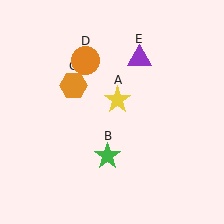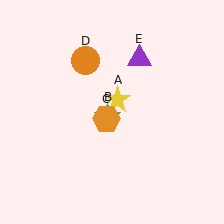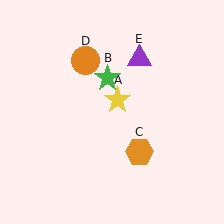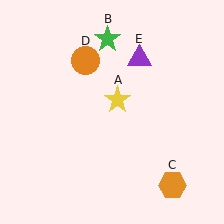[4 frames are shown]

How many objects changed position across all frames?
2 objects changed position: green star (object B), orange hexagon (object C).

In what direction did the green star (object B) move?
The green star (object B) moved up.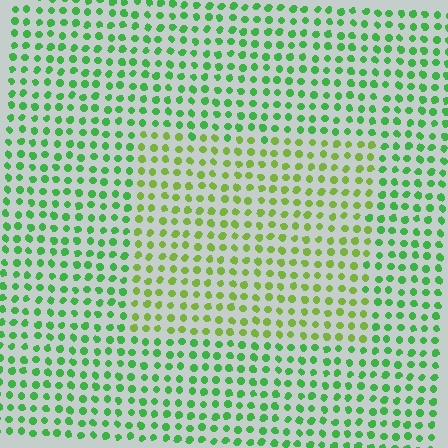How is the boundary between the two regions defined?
The boundary is defined purely by a slight shift in hue (about 34 degrees). Spacing, size, and orientation are identical on both sides.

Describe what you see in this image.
The image is filled with small green elements in a uniform arrangement. A rectangle-shaped region is visible where the elements are tinted to a slightly different hue, forming a subtle color boundary.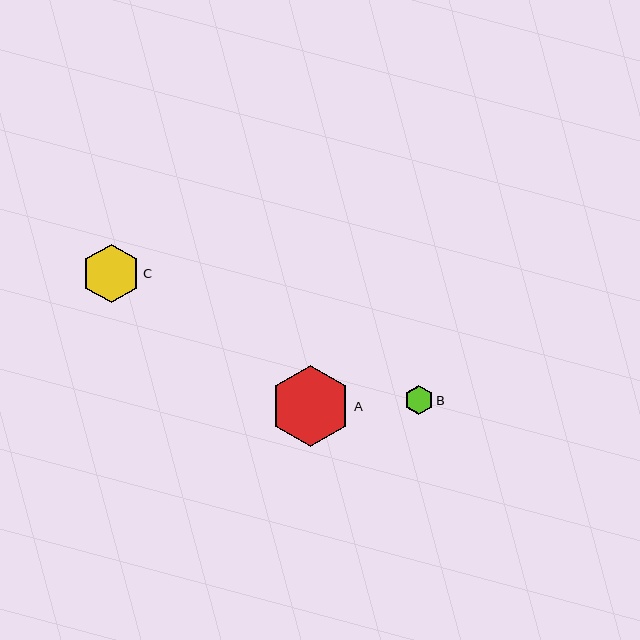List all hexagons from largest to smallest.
From largest to smallest: A, C, B.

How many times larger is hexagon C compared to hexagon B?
Hexagon C is approximately 2.0 times the size of hexagon B.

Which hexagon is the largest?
Hexagon A is the largest with a size of approximately 81 pixels.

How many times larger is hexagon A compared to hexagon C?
Hexagon A is approximately 1.4 times the size of hexagon C.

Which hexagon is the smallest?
Hexagon B is the smallest with a size of approximately 29 pixels.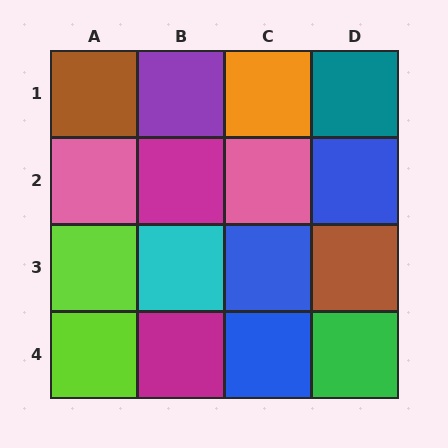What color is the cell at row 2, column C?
Pink.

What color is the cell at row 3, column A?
Lime.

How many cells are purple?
1 cell is purple.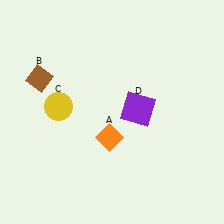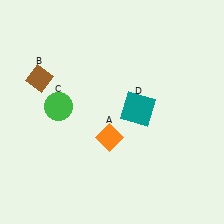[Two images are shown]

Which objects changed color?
C changed from yellow to green. D changed from purple to teal.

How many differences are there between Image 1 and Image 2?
There are 2 differences between the two images.